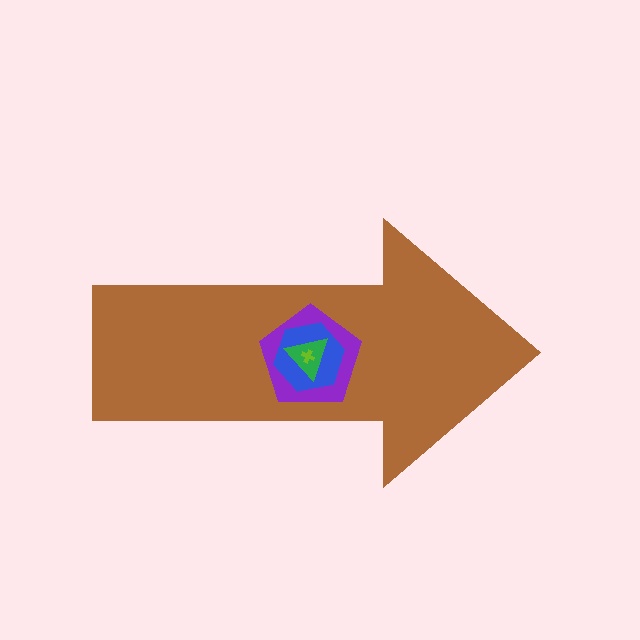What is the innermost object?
The lime cross.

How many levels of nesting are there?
5.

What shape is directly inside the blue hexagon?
The green triangle.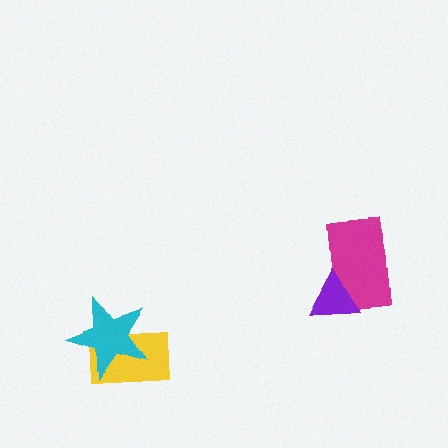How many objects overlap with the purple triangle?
1 object overlaps with the purple triangle.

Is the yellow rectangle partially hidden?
Yes, it is partially covered by another shape.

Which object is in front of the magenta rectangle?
The purple triangle is in front of the magenta rectangle.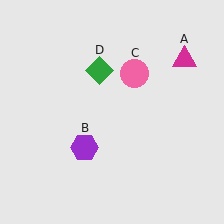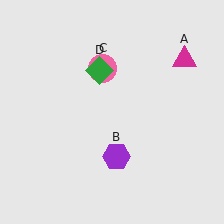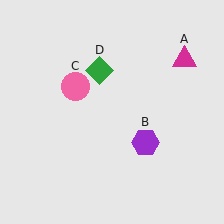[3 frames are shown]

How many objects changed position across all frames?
2 objects changed position: purple hexagon (object B), pink circle (object C).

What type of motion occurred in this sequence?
The purple hexagon (object B), pink circle (object C) rotated counterclockwise around the center of the scene.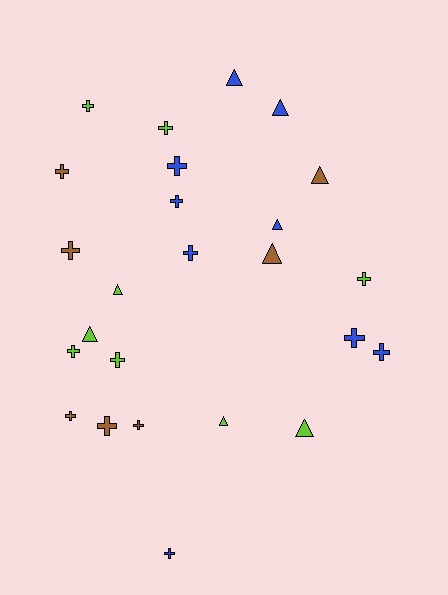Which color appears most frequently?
Blue, with 9 objects.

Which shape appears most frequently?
Cross, with 16 objects.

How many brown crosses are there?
There are 5 brown crosses.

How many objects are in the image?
There are 25 objects.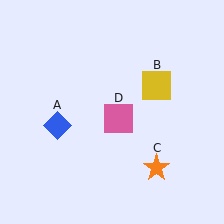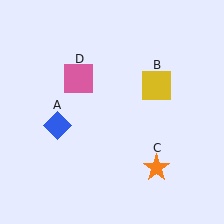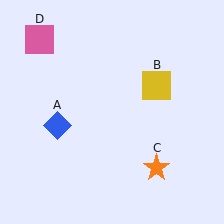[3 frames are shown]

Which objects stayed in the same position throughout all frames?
Blue diamond (object A) and yellow square (object B) and orange star (object C) remained stationary.